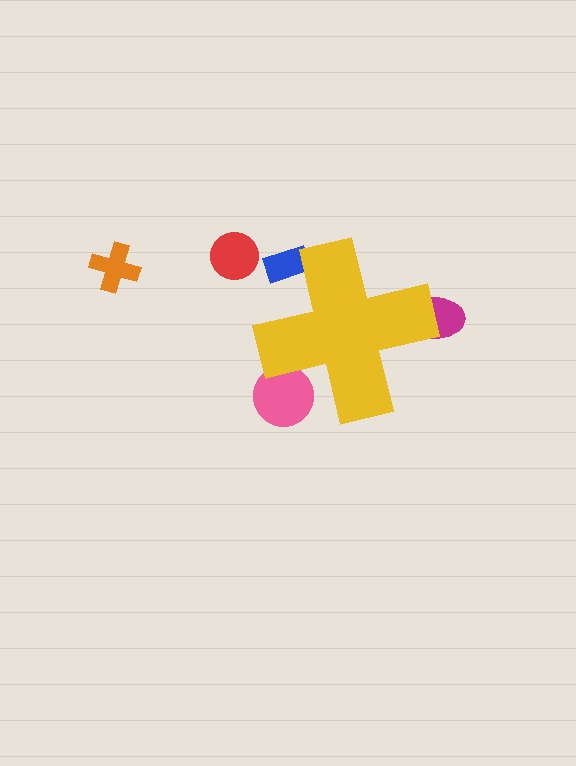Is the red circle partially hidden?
No, the red circle is fully visible.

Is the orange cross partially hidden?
No, the orange cross is fully visible.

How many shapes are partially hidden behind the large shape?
3 shapes are partially hidden.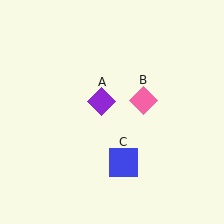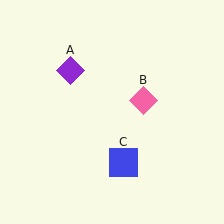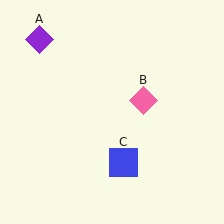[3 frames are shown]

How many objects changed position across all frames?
1 object changed position: purple diamond (object A).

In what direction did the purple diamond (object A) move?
The purple diamond (object A) moved up and to the left.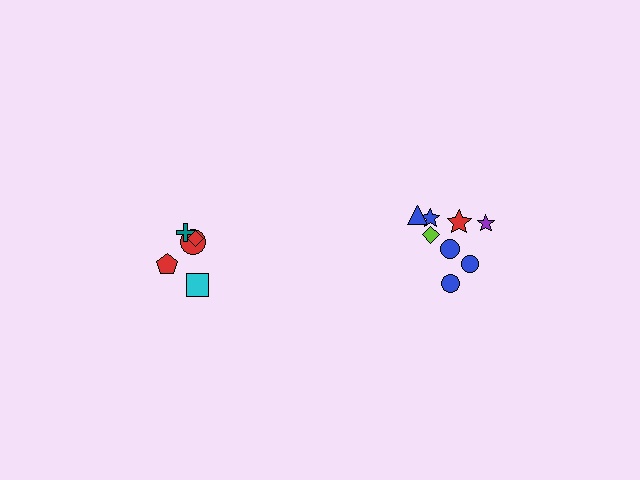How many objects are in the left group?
There are 5 objects.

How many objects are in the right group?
There are 8 objects.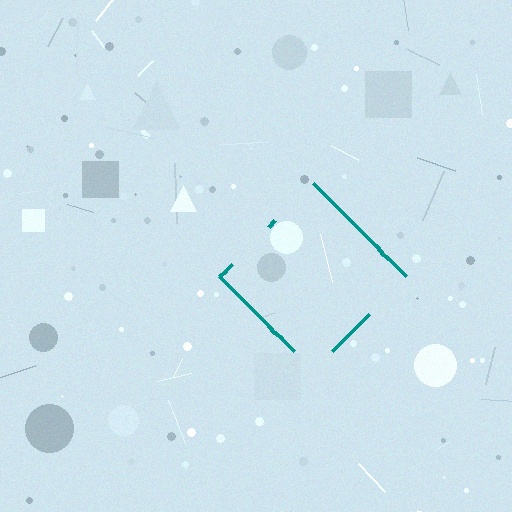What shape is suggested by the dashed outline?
The dashed outline suggests a diamond.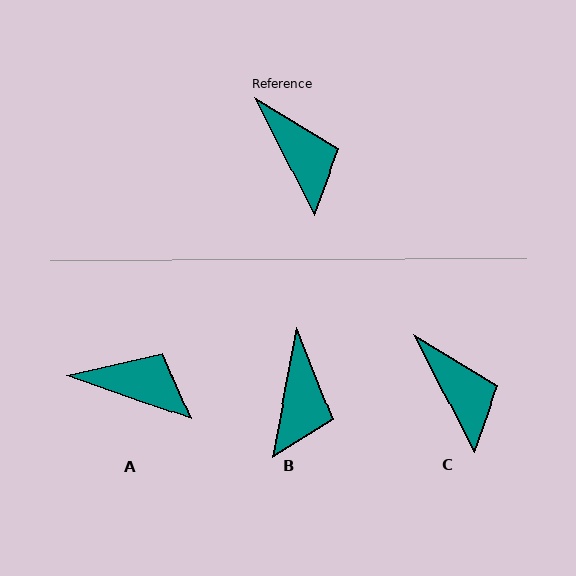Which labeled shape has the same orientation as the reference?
C.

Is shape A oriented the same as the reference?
No, it is off by about 44 degrees.